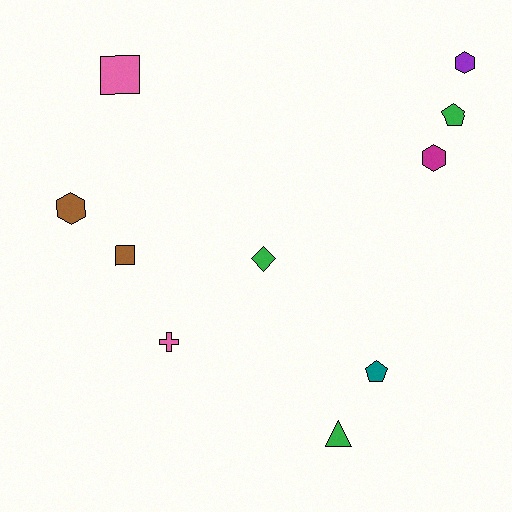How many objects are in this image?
There are 10 objects.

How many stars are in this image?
There are no stars.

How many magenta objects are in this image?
There is 1 magenta object.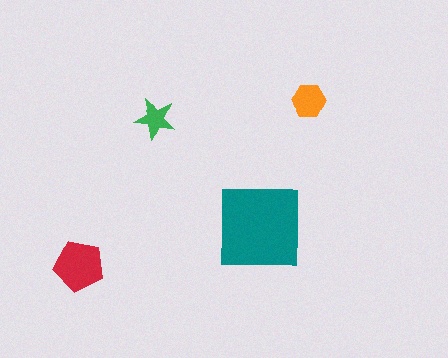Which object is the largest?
The teal square.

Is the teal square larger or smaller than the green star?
Larger.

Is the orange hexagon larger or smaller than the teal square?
Smaller.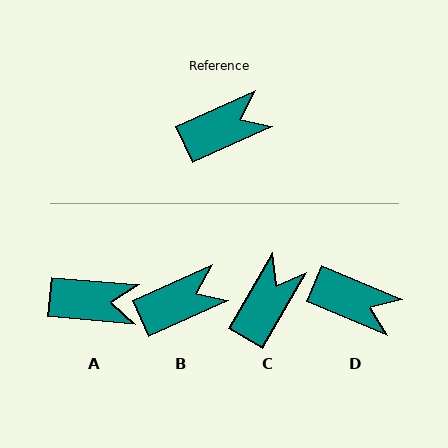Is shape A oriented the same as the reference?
No, it is off by about 29 degrees.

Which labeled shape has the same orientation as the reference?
B.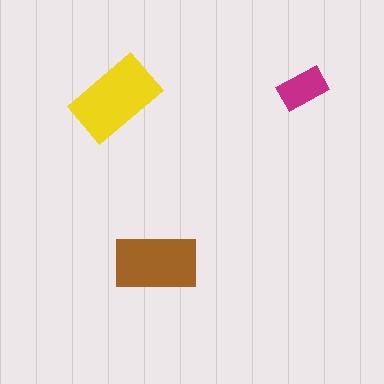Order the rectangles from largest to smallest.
the yellow one, the brown one, the magenta one.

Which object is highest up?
The magenta rectangle is topmost.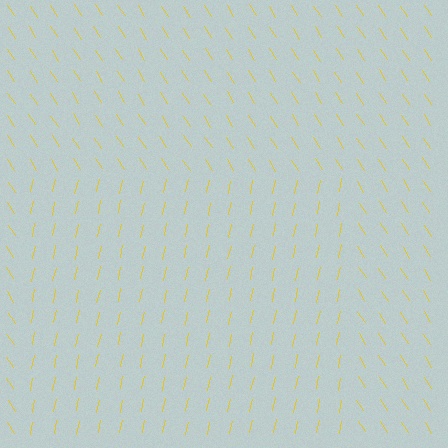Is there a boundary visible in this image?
Yes, there is a texture boundary formed by a change in line orientation.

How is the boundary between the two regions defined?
The boundary is defined purely by a change in line orientation (approximately 45 degrees difference). All lines are the same color and thickness.